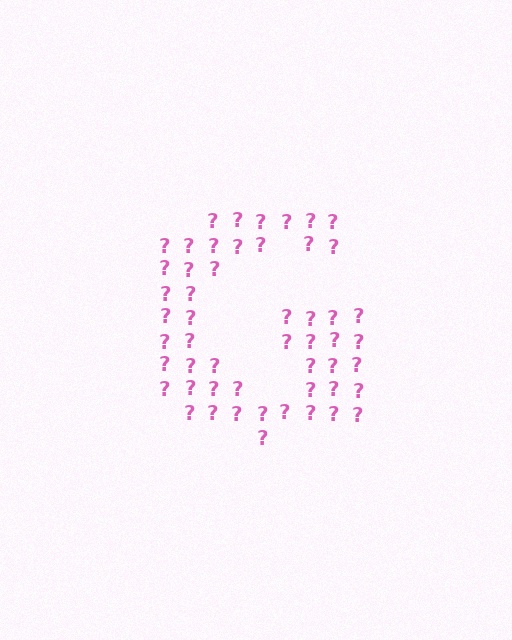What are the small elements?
The small elements are question marks.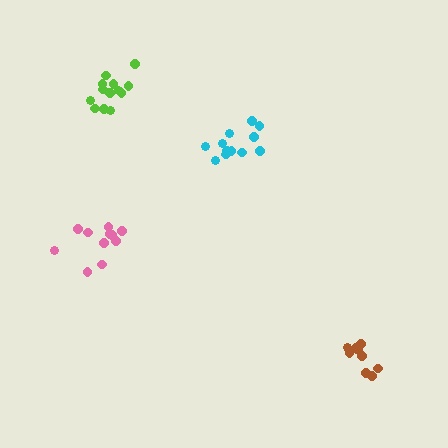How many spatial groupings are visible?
There are 4 spatial groupings.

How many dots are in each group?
Group 1: 9 dots, Group 2: 13 dots, Group 3: 11 dots, Group 4: 12 dots (45 total).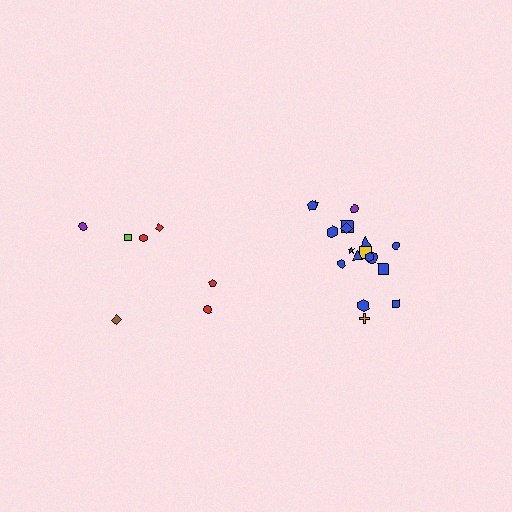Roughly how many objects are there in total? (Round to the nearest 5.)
Roughly 25 objects in total.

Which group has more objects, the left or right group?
The right group.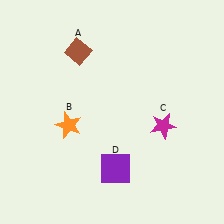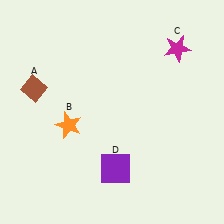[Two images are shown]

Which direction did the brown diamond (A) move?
The brown diamond (A) moved left.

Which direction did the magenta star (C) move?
The magenta star (C) moved up.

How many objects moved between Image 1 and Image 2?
2 objects moved between the two images.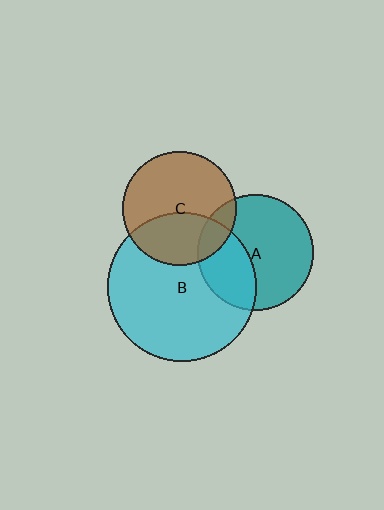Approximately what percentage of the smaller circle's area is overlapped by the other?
Approximately 15%.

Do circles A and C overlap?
Yes.